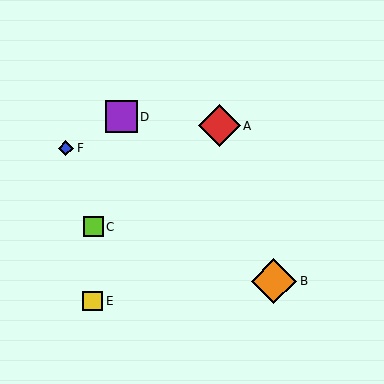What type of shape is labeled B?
Shape B is an orange diamond.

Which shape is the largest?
The orange diamond (labeled B) is the largest.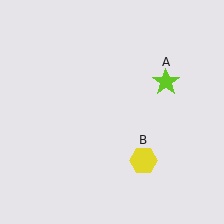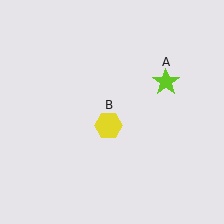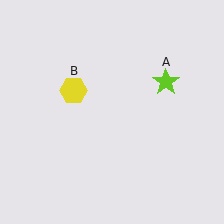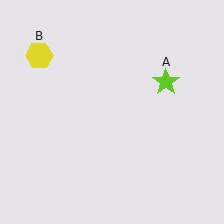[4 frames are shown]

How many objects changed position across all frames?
1 object changed position: yellow hexagon (object B).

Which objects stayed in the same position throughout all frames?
Lime star (object A) remained stationary.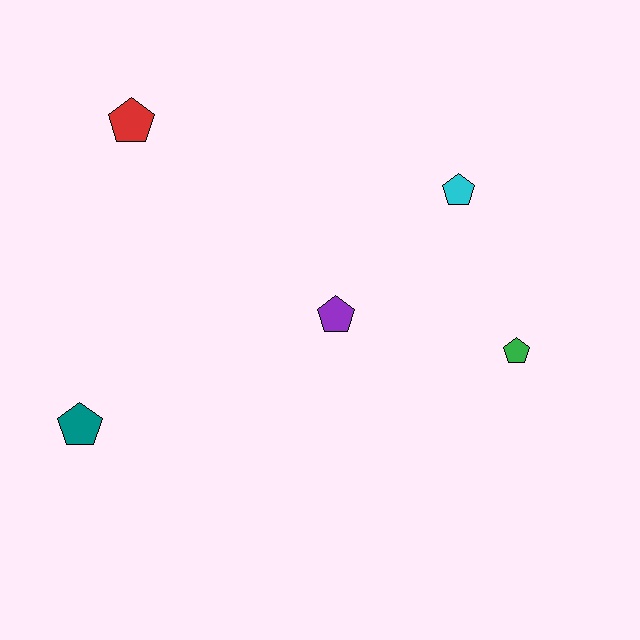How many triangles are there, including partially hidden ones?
There are no triangles.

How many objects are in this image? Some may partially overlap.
There are 5 objects.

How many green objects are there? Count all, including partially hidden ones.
There is 1 green object.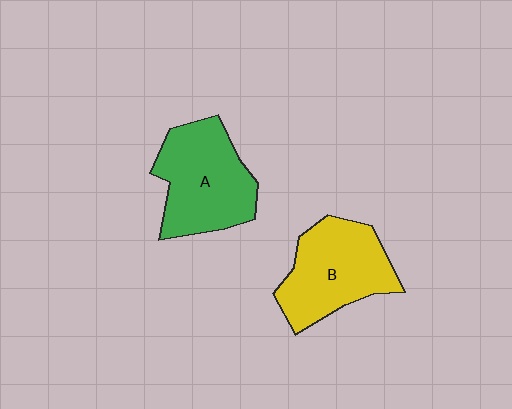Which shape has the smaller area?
Shape B (yellow).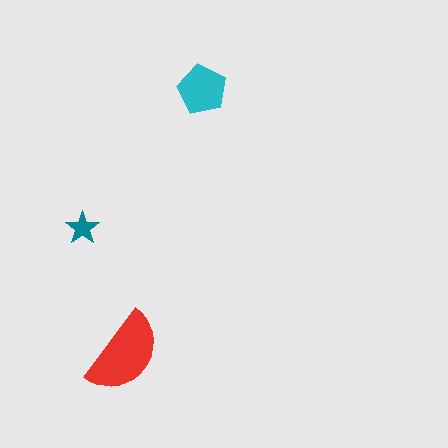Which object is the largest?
The red semicircle.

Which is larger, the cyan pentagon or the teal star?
The cyan pentagon.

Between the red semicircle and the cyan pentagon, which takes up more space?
The red semicircle.